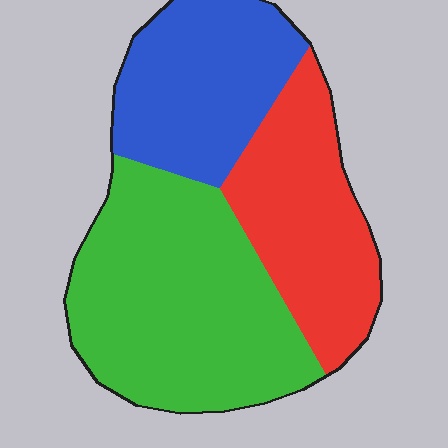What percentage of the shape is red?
Red covers around 30% of the shape.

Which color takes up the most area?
Green, at roughly 45%.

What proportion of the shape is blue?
Blue takes up between a quarter and a half of the shape.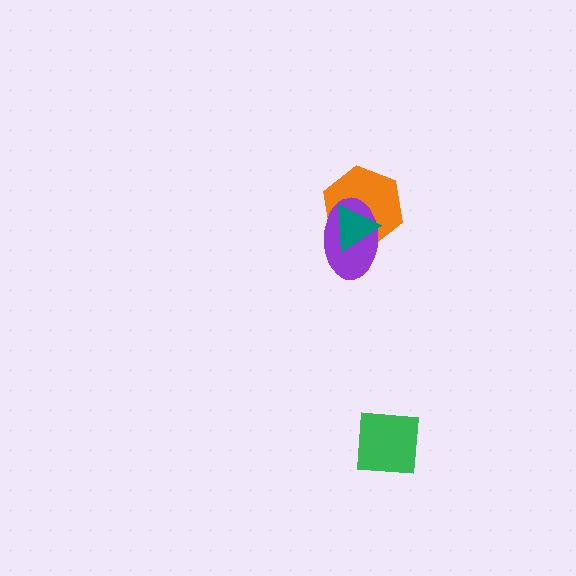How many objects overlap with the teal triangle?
2 objects overlap with the teal triangle.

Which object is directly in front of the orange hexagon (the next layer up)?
The purple ellipse is directly in front of the orange hexagon.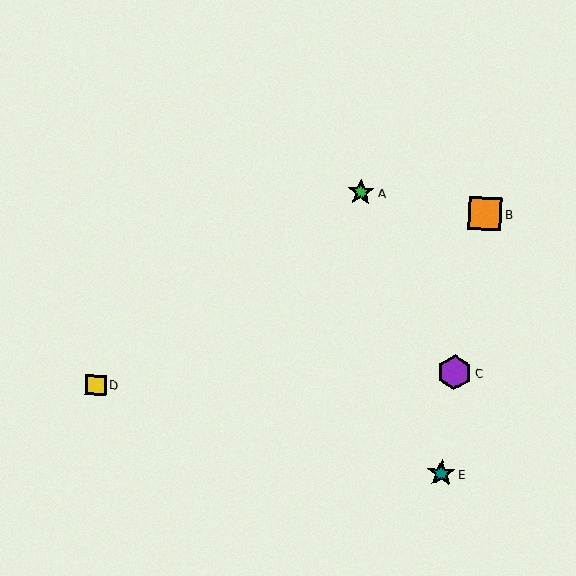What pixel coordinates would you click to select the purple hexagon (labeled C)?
Click at (454, 372) to select the purple hexagon C.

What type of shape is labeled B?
Shape B is an orange square.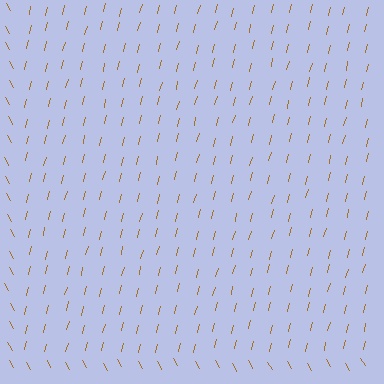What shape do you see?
I see a rectangle.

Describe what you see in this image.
The image is filled with small brown line segments. A rectangle region in the image has lines oriented differently from the surrounding lines, creating a visible texture boundary.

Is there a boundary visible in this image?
Yes, there is a texture boundary formed by a change in line orientation.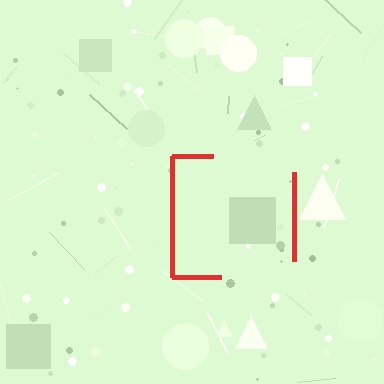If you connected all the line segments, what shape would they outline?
They would outline a square.